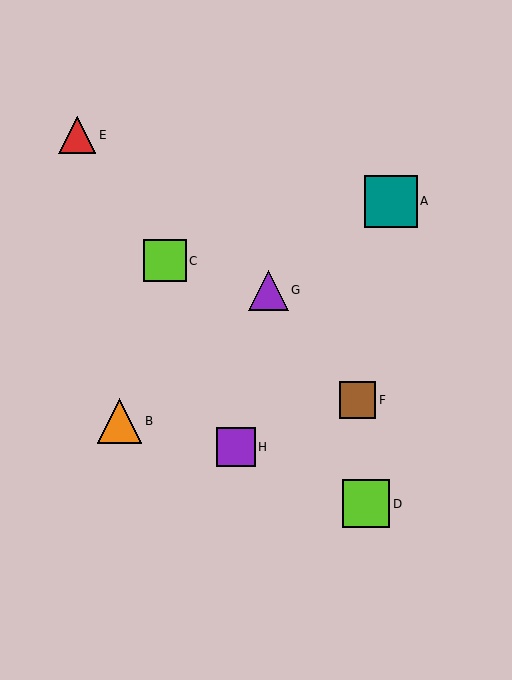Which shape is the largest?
The teal square (labeled A) is the largest.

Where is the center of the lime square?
The center of the lime square is at (165, 261).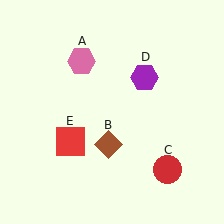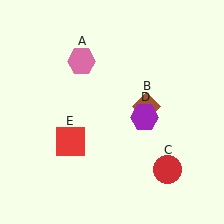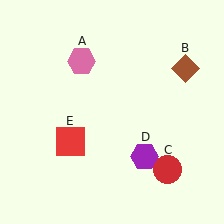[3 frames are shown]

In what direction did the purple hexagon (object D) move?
The purple hexagon (object D) moved down.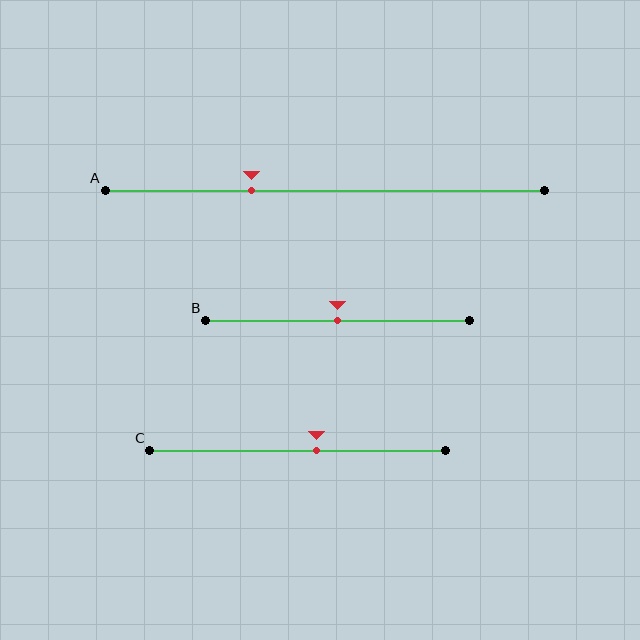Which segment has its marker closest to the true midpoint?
Segment B has its marker closest to the true midpoint.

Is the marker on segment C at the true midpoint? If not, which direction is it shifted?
No, the marker on segment C is shifted to the right by about 6% of the segment length.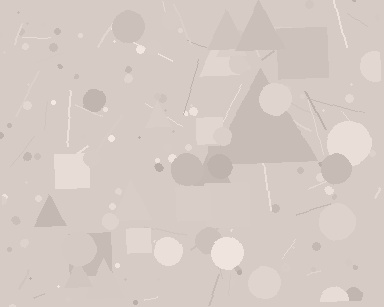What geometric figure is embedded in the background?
A triangle is embedded in the background.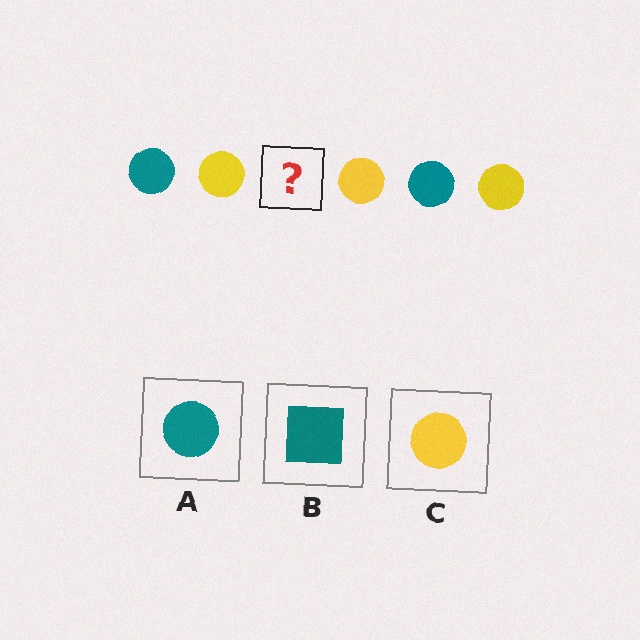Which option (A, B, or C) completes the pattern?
A.